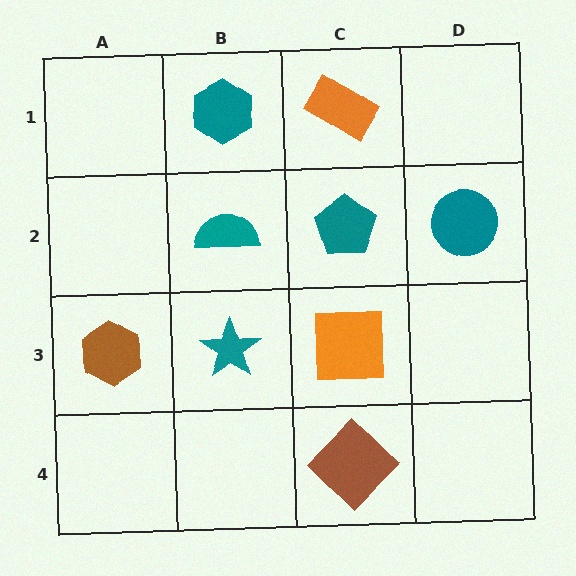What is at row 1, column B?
A teal hexagon.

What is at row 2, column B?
A teal semicircle.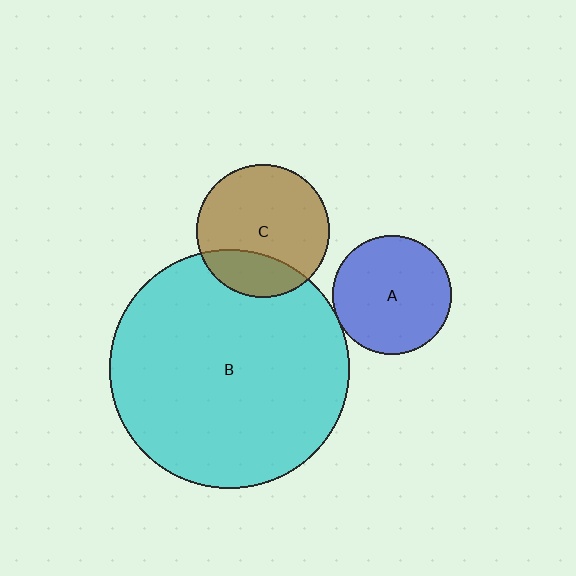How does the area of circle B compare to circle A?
Approximately 4.0 times.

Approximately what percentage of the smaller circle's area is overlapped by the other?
Approximately 25%.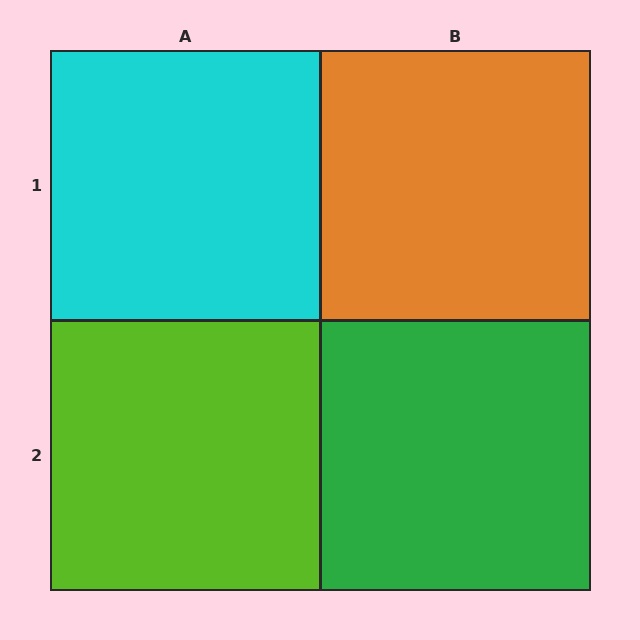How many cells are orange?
1 cell is orange.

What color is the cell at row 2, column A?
Lime.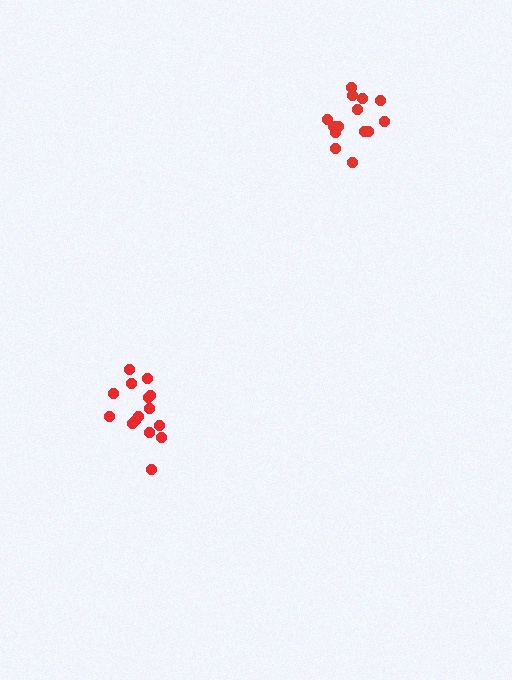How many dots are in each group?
Group 1: 14 dots, Group 2: 15 dots (29 total).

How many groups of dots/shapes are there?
There are 2 groups.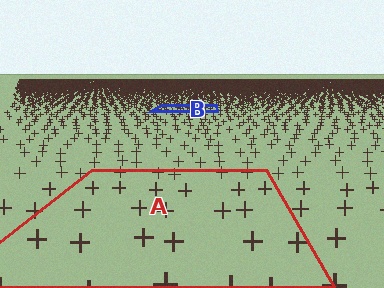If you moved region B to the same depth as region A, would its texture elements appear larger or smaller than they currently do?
They would appear larger. At a closer depth, the same texture elements are projected at a bigger on-screen size.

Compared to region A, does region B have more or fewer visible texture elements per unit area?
Region B has more texture elements per unit area — they are packed more densely because it is farther away.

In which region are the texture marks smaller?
The texture marks are smaller in region B, because it is farther away.